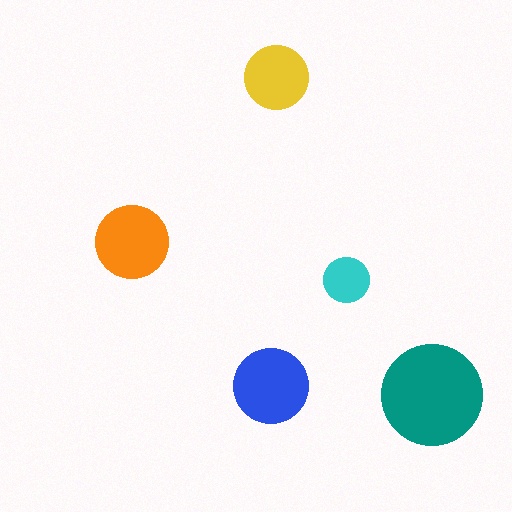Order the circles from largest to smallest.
the teal one, the blue one, the orange one, the yellow one, the cyan one.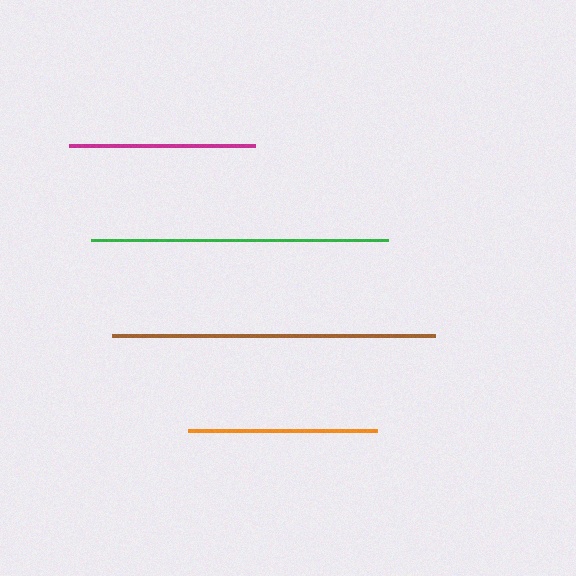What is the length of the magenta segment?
The magenta segment is approximately 186 pixels long.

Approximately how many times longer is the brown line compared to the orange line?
The brown line is approximately 1.7 times the length of the orange line.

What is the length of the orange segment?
The orange segment is approximately 189 pixels long.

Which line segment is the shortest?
The magenta line is the shortest at approximately 186 pixels.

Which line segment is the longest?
The brown line is the longest at approximately 323 pixels.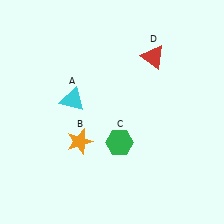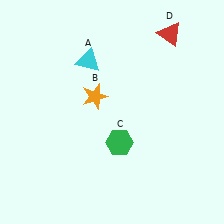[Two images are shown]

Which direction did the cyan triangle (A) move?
The cyan triangle (A) moved up.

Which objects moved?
The objects that moved are: the cyan triangle (A), the orange star (B), the red triangle (D).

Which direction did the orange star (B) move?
The orange star (B) moved up.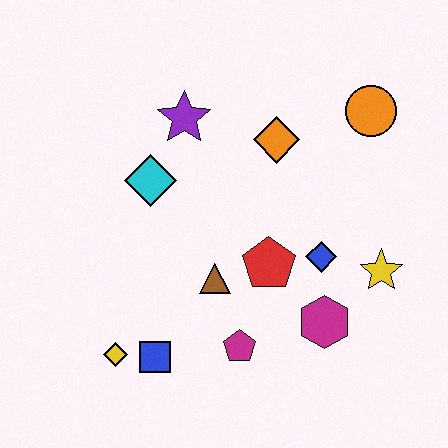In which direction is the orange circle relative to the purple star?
The orange circle is to the right of the purple star.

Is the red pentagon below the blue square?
No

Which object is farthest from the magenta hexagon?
The purple star is farthest from the magenta hexagon.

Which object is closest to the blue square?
The yellow diamond is closest to the blue square.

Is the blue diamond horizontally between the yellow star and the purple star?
Yes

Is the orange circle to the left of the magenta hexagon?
No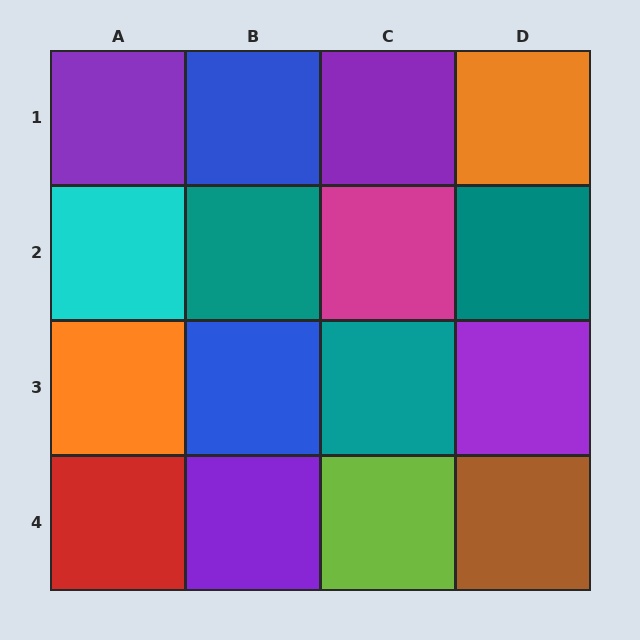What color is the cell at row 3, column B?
Blue.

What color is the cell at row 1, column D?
Orange.